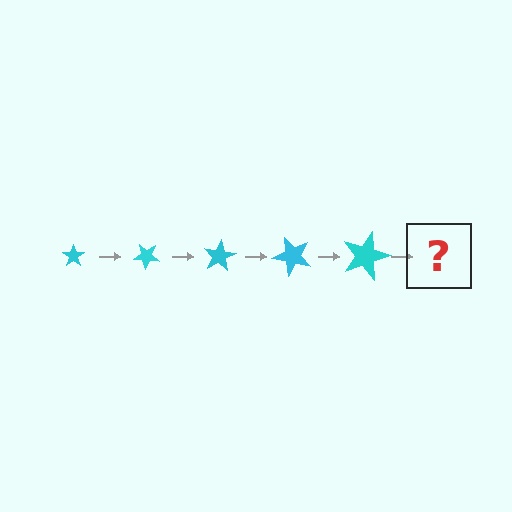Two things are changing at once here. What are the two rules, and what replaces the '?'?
The two rules are that the star grows larger each step and it rotates 40 degrees each step. The '?' should be a star, larger than the previous one and rotated 200 degrees from the start.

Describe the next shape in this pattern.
It should be a star, larger than the previous one and rotated 200 degrees from the start.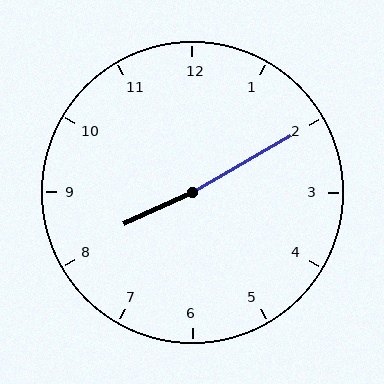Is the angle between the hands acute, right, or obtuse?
It is obtuse.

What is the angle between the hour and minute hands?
Approximately 175 degrees.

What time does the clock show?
8:10.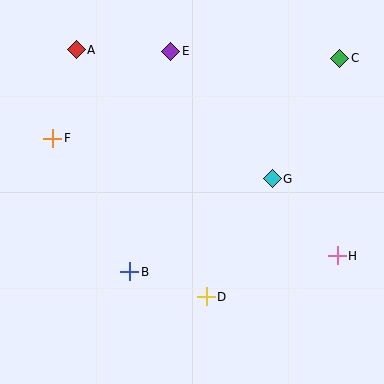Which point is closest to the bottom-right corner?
Point H is closest to the bottom-right corner.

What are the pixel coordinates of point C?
Point C is at (340, 58).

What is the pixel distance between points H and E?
The distance between H and E is 264 pixels.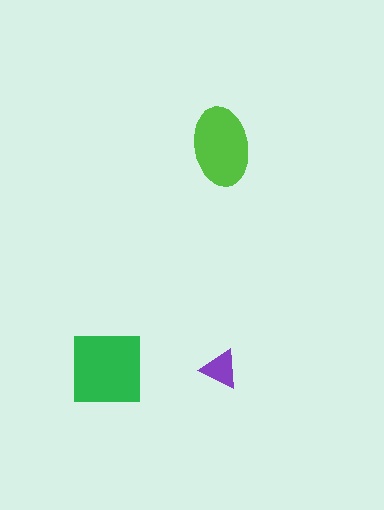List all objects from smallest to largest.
The purple triangle, the lime ellipse, the green square.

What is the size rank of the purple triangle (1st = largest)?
3rd.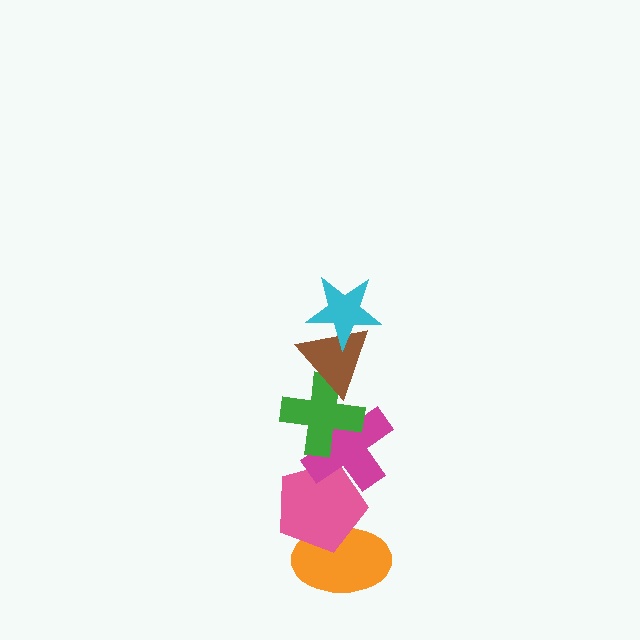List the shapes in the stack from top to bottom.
From top to bottom: the cyan star, the brown triangle, the green cross, the magenta cross, the pink pentagon, the orange ellipse.